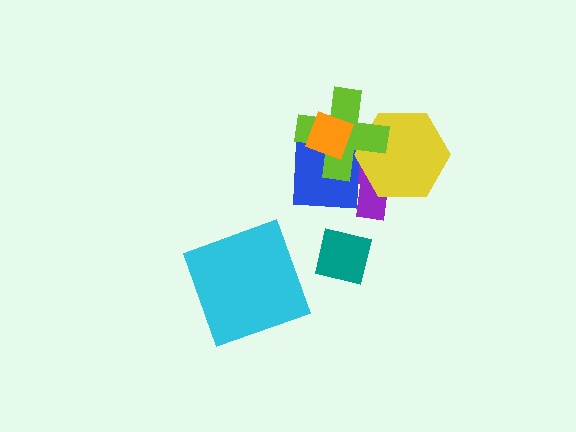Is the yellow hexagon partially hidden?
Yes, it is partially covered by another shape.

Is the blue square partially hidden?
Yes, it is partially covered by another shape.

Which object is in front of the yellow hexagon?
The lime cross is in front of the yellow hexagon.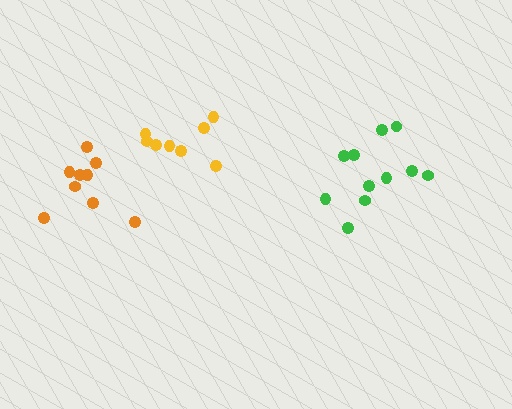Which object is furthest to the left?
The orange cluster is leftmost.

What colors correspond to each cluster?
The clusters are colored: orange, green, yellow.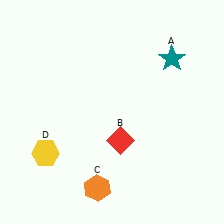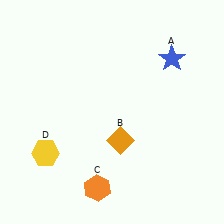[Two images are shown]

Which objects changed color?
A changed from teal to blue. B changed from red to orange.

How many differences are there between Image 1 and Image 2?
There are 2 differences between the two images.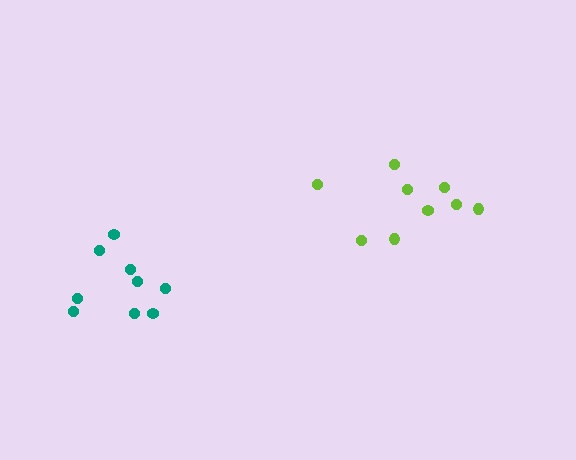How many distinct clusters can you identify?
There are 2 distinct clusters.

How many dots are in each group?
Group 1: 9 dots, Group 2: 9 dots (18 total).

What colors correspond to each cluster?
The clusters are colored: lime, teal.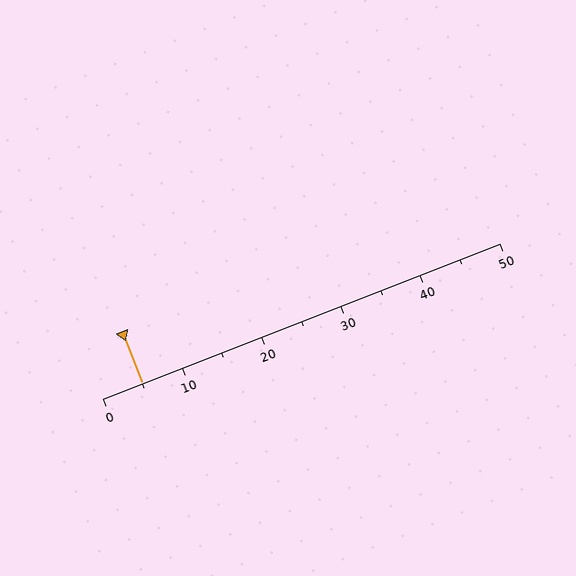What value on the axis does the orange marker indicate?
The marker indicates approximately 5.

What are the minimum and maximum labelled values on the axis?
The axis runs from 0 to 50.